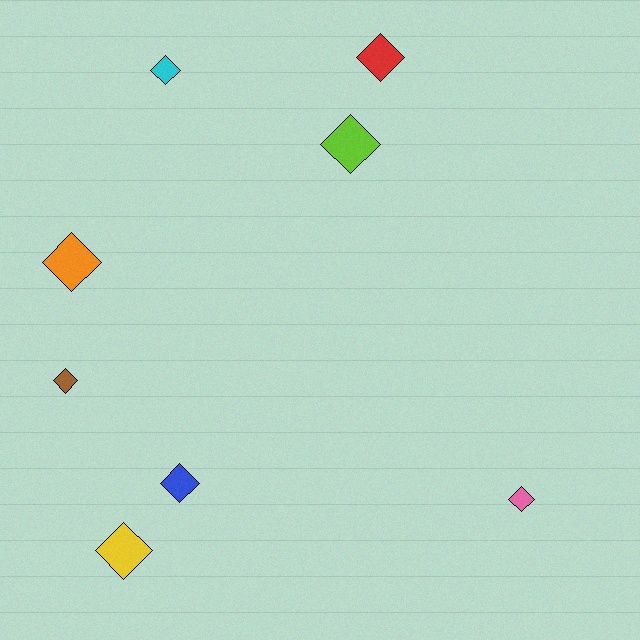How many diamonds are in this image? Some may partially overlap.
There are 8 diamonds.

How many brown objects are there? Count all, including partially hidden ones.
There is 1 brown object.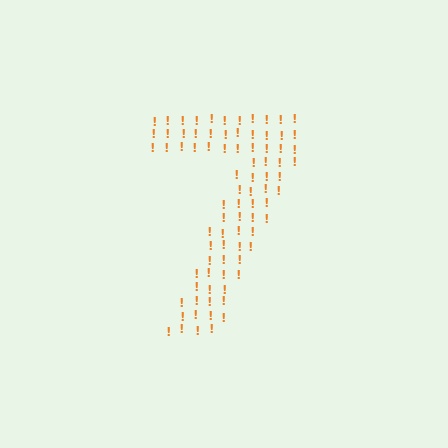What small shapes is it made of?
It is made of small exclamation marks.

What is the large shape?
The large shape is the digit 7.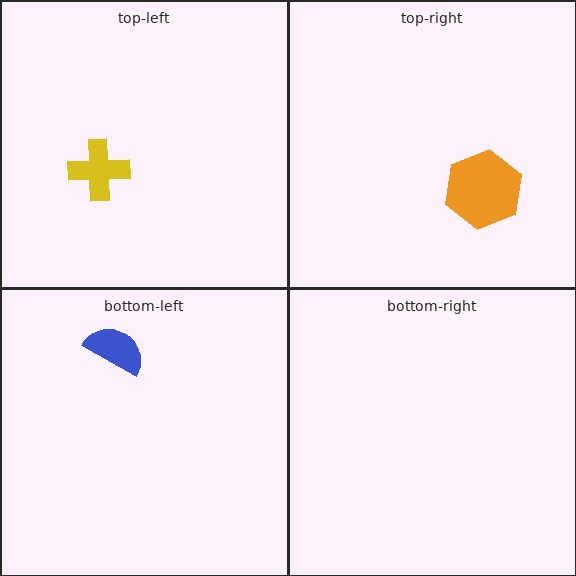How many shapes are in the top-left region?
1.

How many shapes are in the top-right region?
1.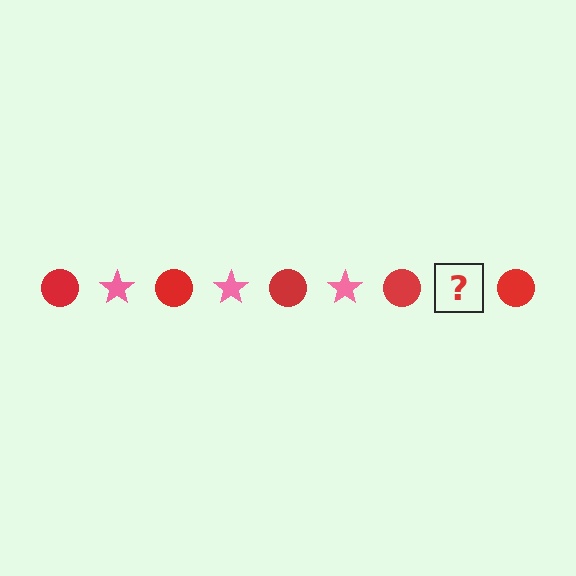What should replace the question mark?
The question mark should be replaced with a pink star.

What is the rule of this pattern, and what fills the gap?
The rule is that the pattern alternates between red circle and pink star. The gap should be filled with a pink star.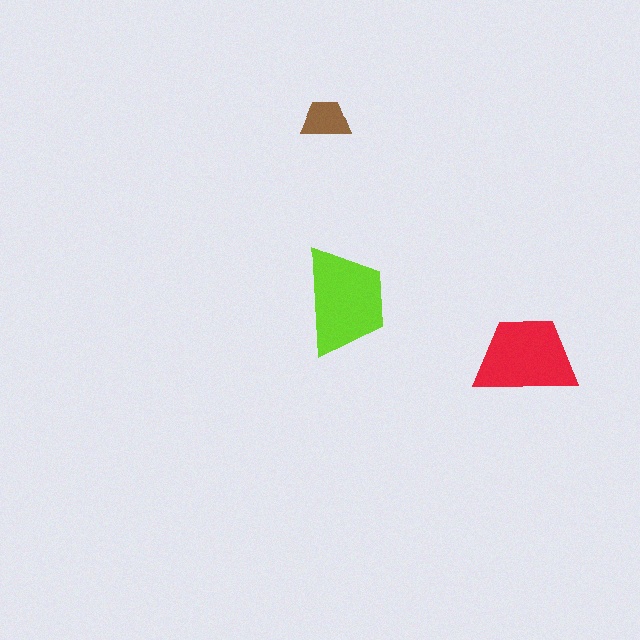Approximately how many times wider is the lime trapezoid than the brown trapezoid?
About 2 times wider.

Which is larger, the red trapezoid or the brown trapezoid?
The red one.